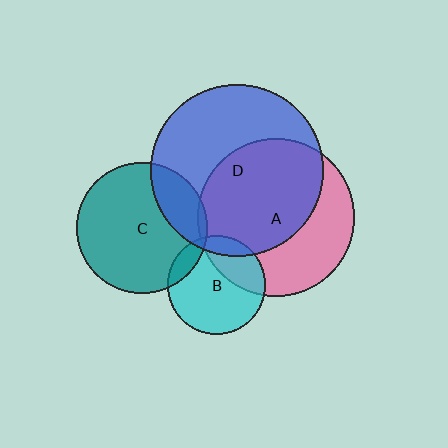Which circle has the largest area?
Circle D (blue).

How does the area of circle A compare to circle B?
Approximately 2.6 times.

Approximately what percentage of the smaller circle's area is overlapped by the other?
Approximately 20%.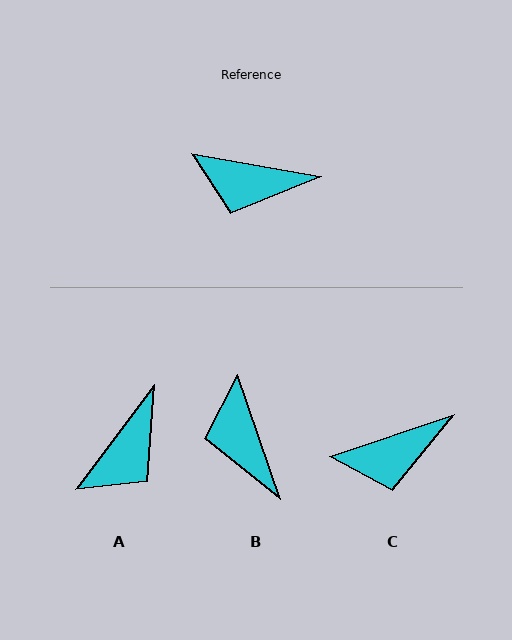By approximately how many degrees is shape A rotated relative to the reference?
Approximately 63 degrees counter-clockwise.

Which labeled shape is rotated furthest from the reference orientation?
A, about 63 degrees away.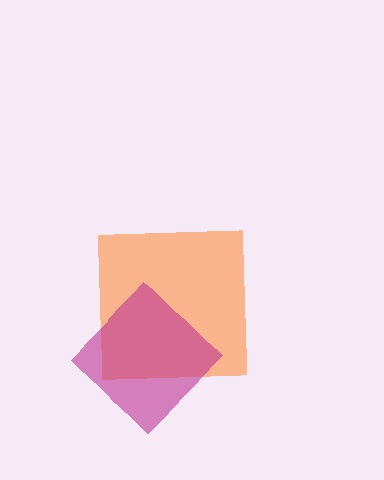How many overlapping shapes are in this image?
There are 2 overlapping shapes in the image.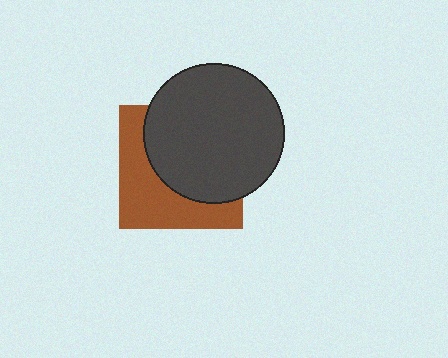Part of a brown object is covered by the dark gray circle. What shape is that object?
It is a square.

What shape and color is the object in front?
The object in front is a dark gray circle.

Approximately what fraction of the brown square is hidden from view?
Roughly 57% of the brown square is hidden behind the dark gray circle.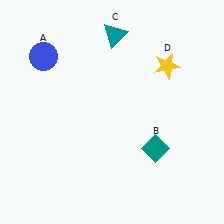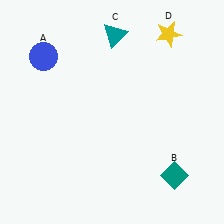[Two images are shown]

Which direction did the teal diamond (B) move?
The teal diamond (B) moved down.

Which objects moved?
The objects that moved are: the teal diamond (B), the yellow star (D).